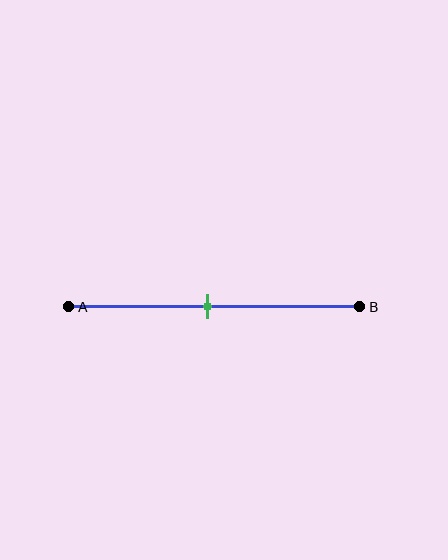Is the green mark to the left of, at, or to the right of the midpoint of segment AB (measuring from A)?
The green mark is approximately at the midpoint of segment AB.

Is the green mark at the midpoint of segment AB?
Yes, the mark is approximately at the midpoint.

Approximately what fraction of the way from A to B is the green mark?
The green mark is approximately 50% of the way from A to B.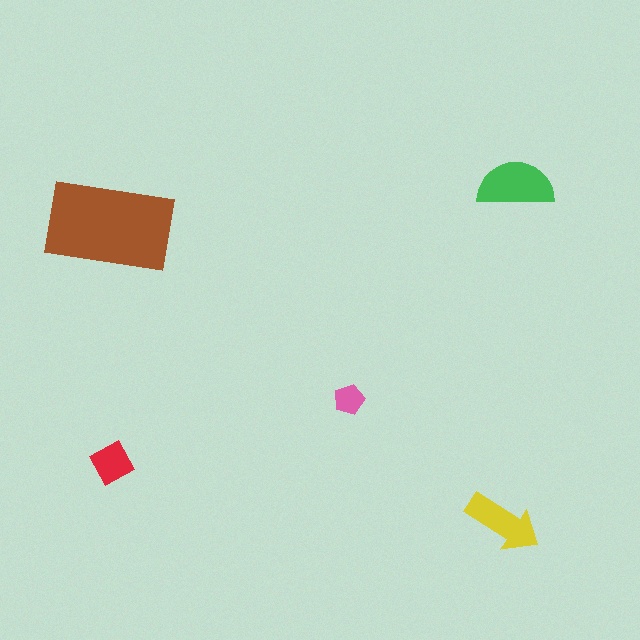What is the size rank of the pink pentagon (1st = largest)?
5th.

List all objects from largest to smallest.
The brown rectangle, the green semicircle, the yellow arrow, the red diamond, the pink pentagon.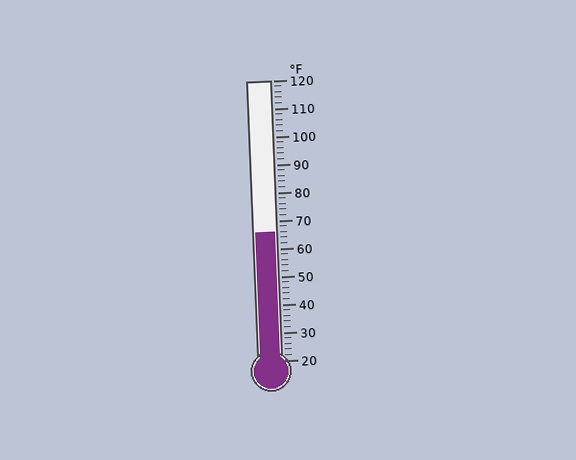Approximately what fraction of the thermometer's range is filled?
The thermometer is filled to approximately 45% of its range.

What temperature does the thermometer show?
The thermometer shows approximately 66°F.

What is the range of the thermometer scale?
The thermometer scale ranges from 20°F to 120°F.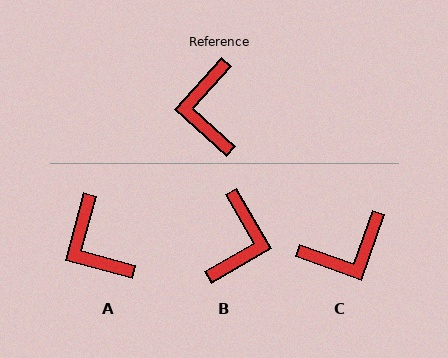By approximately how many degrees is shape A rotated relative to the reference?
Approximately 27 degrees counter-clockwise.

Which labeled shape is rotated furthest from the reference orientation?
B, about 162 degrees away.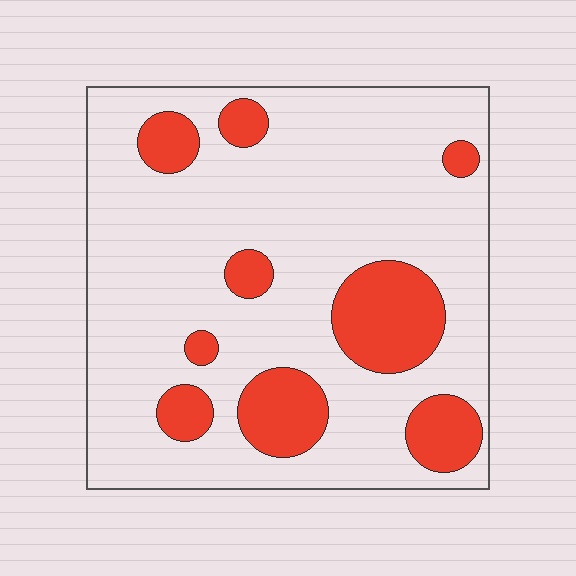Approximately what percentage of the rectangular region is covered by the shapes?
Approximately 20%.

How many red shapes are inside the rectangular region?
9.